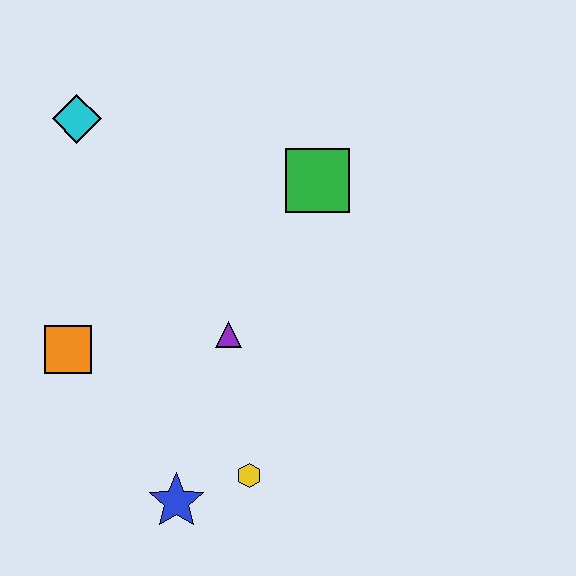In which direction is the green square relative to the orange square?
The green square is to the right of the orange square.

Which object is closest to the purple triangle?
The yellow hexagon is closest to the purple triangle.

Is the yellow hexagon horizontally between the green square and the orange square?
Yes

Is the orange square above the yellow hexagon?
Yes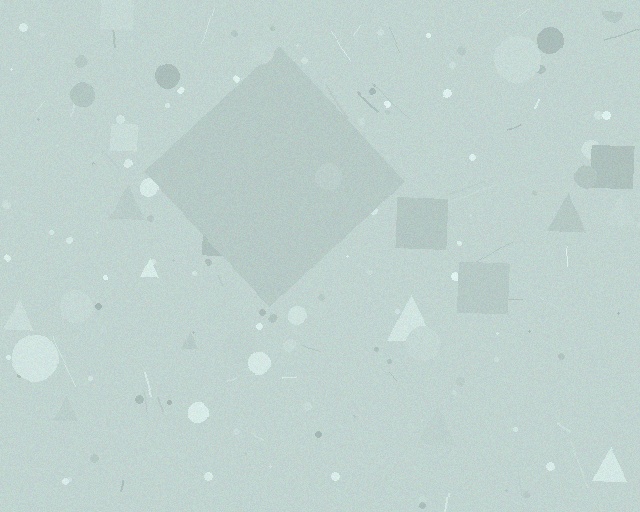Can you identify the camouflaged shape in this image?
The camouflaged shape is a diamond.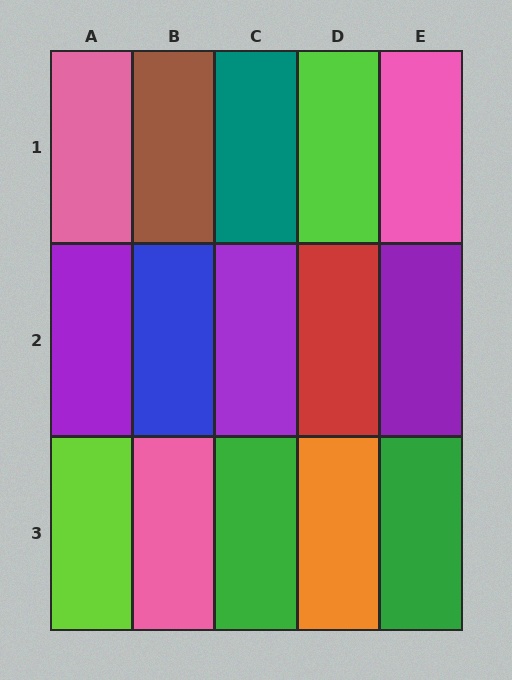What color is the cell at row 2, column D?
Red.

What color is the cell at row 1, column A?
Pink.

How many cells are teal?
1 cell is teal.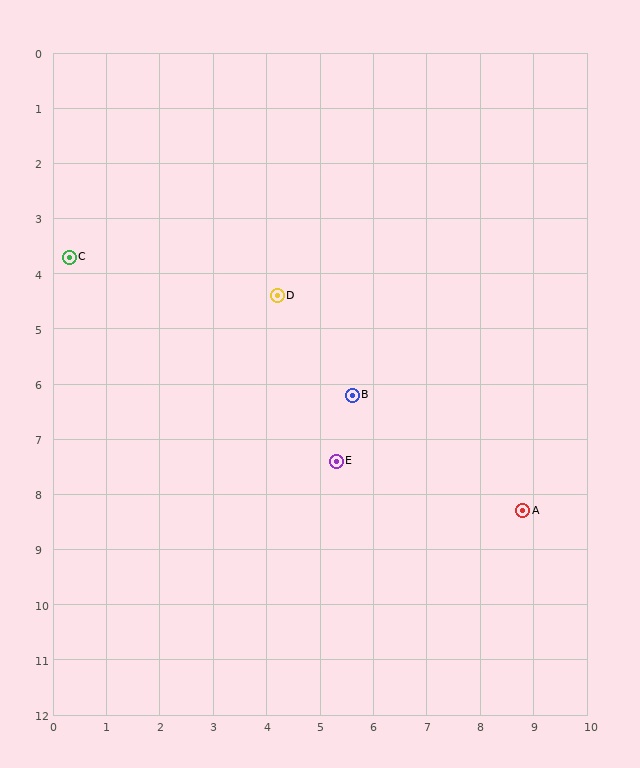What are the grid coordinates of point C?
Point C is at approximately (0.3, 3.7).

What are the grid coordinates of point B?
Point B is at approximately (5.6, 6.2).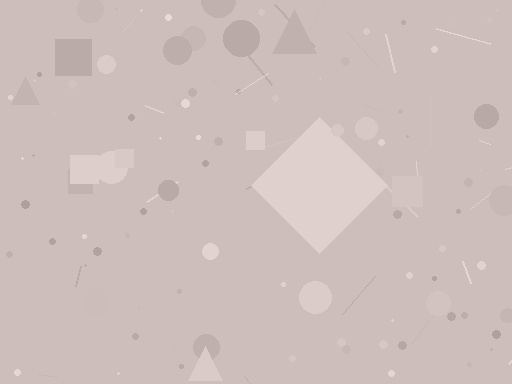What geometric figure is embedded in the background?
A diamond is embedded in the background.